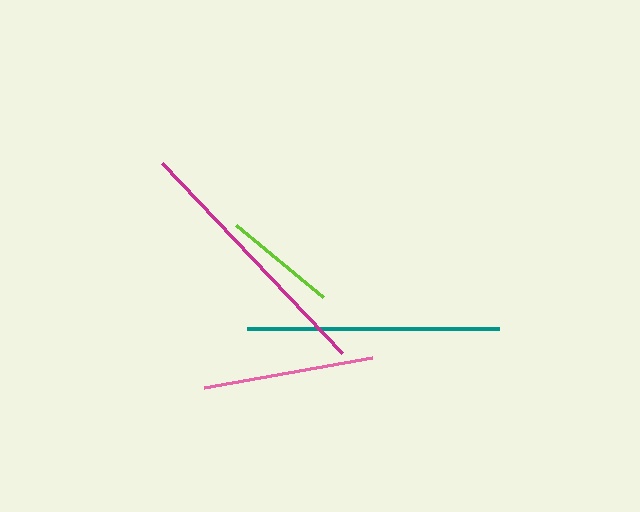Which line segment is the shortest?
The lime line is the shortest at approximately 113 pixels.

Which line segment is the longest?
The magenta line is the longest at approximately 262 pixels.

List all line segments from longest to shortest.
From longest to shortest: magenta, teal, pink, lime.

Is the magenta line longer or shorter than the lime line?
The magenta line is longer than the lime line.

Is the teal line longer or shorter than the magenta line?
The magenta line is longer than the teal line.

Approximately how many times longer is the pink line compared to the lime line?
The pink line is approximately 1.5 times the length of the lime line.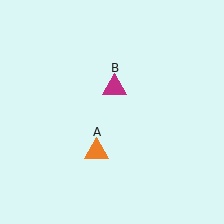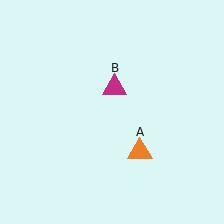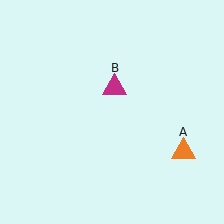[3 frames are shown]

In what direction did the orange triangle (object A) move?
The orange triangle (object A) moved right.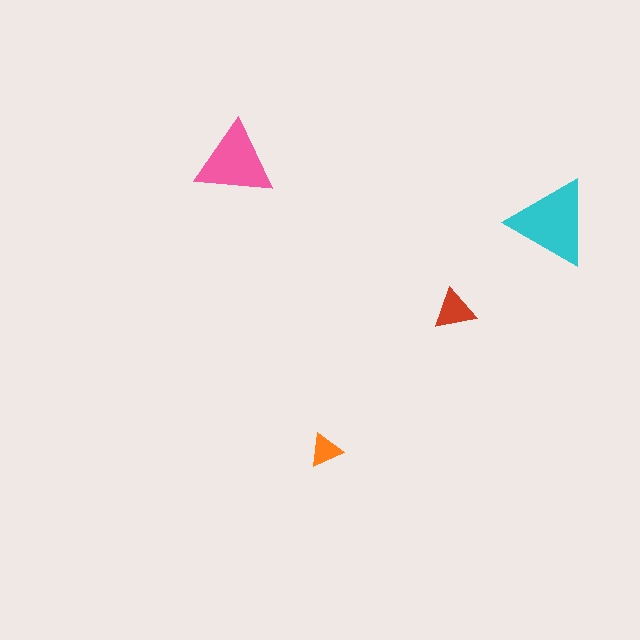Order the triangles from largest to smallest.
the cyan one, the pink one, the red one, the orange one.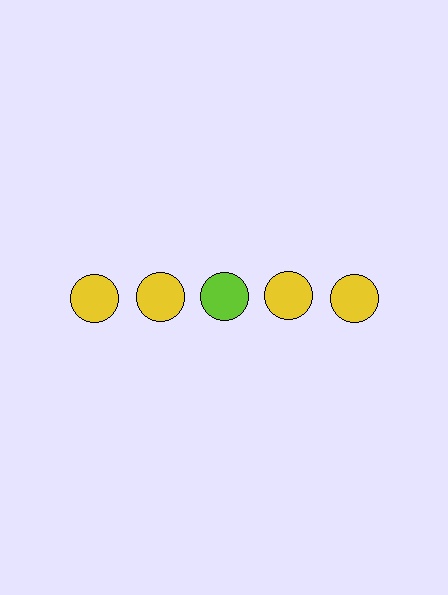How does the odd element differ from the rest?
It has a different color: lime instead of yellow.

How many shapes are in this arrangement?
There are 5 shapes arranged in a grid pattern.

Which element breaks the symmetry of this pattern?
The lime circle in the top row, center column breaks the symmetry. All other shapes are yellow circles.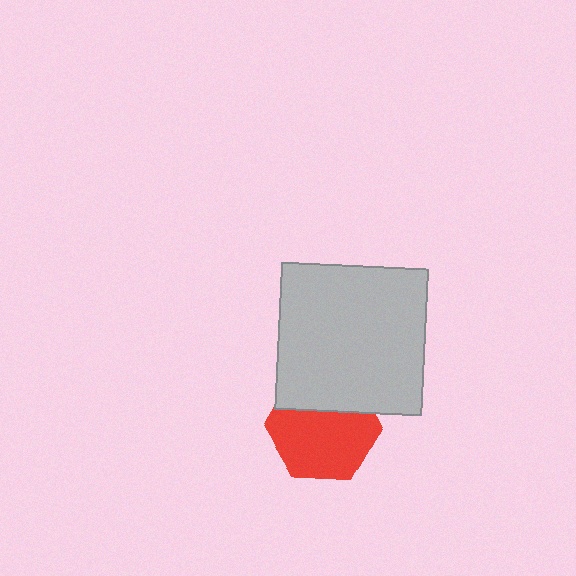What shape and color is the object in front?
The object in front is a light gray square.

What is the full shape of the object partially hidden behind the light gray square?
The partially hidden object is a red hexagon.